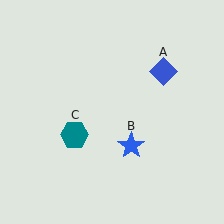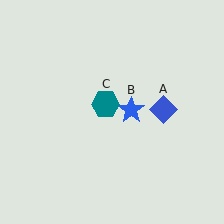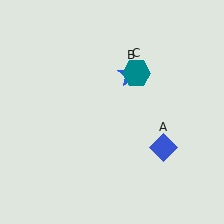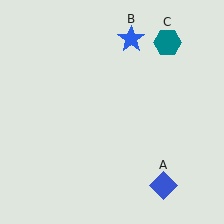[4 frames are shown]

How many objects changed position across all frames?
3 objects changed position: blue diamond (object A), blue star (object B), teal hexagon (object C).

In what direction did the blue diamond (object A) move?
The blue diamond (object A) moved down.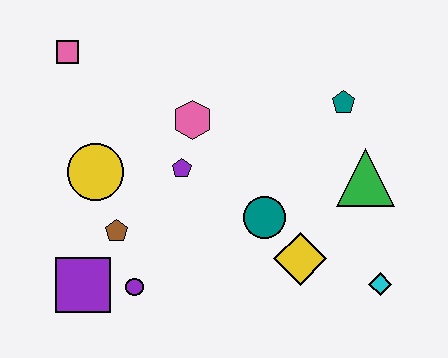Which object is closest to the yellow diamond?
The teal circle is closest to the yellow diamond.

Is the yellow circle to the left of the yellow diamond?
Yes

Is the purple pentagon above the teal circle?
Yes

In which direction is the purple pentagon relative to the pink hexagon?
The purple pentagon is below the pink hexagon.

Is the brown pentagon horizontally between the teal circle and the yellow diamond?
No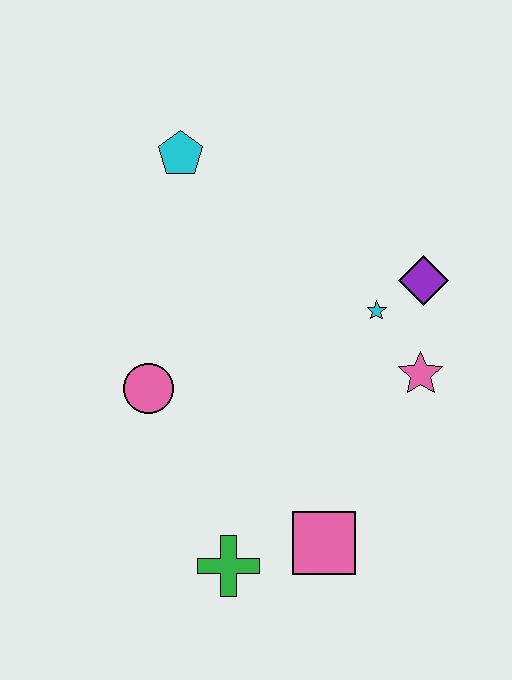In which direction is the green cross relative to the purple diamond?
The green cross is below the purple diamond.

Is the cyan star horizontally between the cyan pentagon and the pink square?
No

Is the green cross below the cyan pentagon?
Yes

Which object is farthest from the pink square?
The cyan pentagon is farthest from the pink square.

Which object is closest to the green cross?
The pink square is closest to the green cross.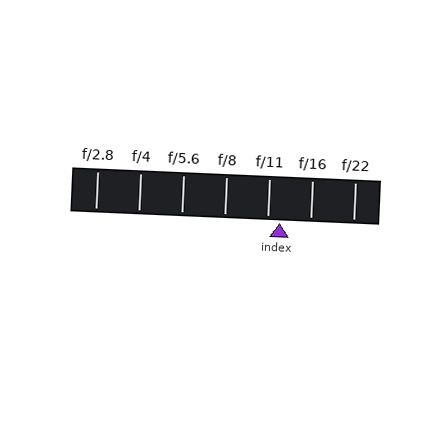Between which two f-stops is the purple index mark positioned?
The index mark is between f/11 and f/16.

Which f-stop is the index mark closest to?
The index mark is closest to f/11.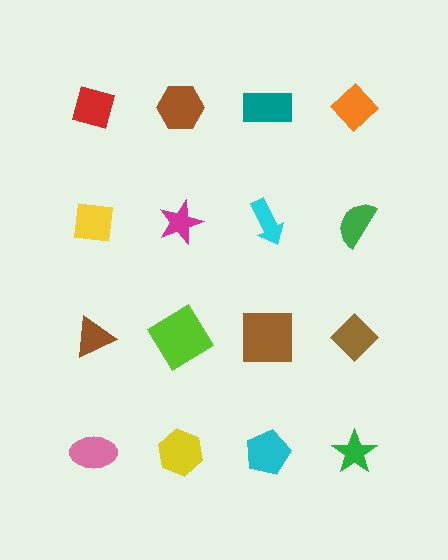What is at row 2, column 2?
A magenta star.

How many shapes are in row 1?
4 shapes.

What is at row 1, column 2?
A brown hexagon.